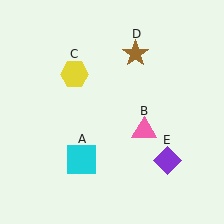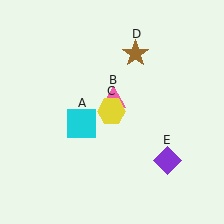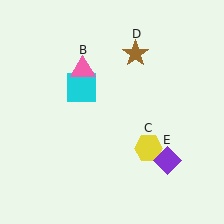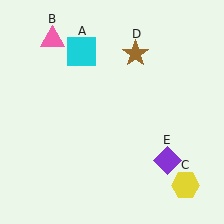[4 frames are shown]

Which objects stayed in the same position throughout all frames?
Brown star (object D) and purple diamond (object E) remained stationary.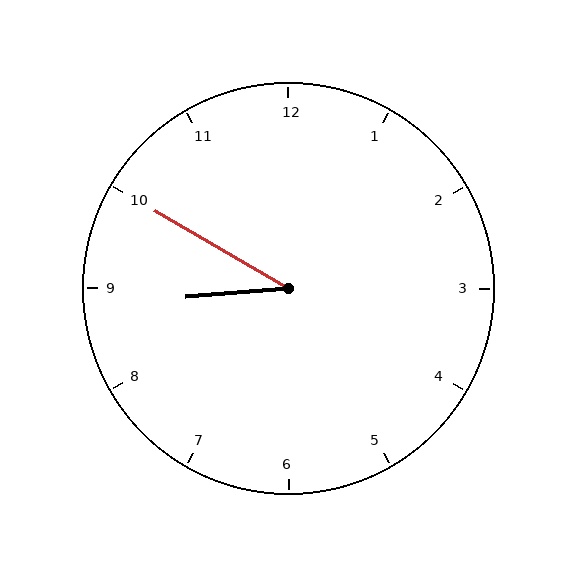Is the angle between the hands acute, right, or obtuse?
It is acute.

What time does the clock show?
8:50.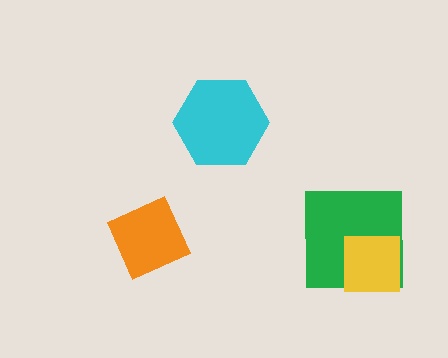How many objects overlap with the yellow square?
1 object overlaps with the yellow square.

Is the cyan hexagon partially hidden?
No, no other shape covers it.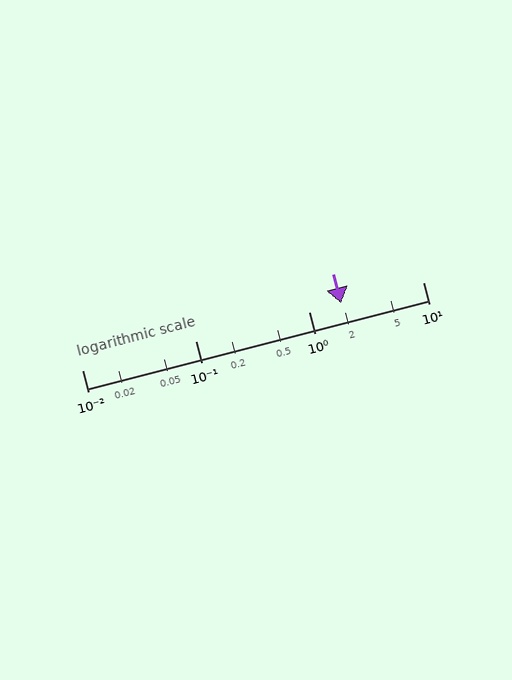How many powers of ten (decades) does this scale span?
The scale spans 3 decades, from 0.01 to 10.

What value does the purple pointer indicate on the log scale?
The pointer indicates approximately 1.9.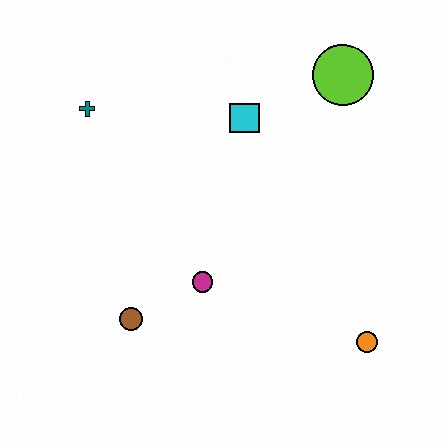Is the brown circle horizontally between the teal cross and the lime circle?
Yes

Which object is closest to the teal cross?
The cyan square is closest to the teal cross.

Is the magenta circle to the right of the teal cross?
Yes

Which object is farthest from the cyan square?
The orange circle is farthest from the cyan square.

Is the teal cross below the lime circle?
Yes